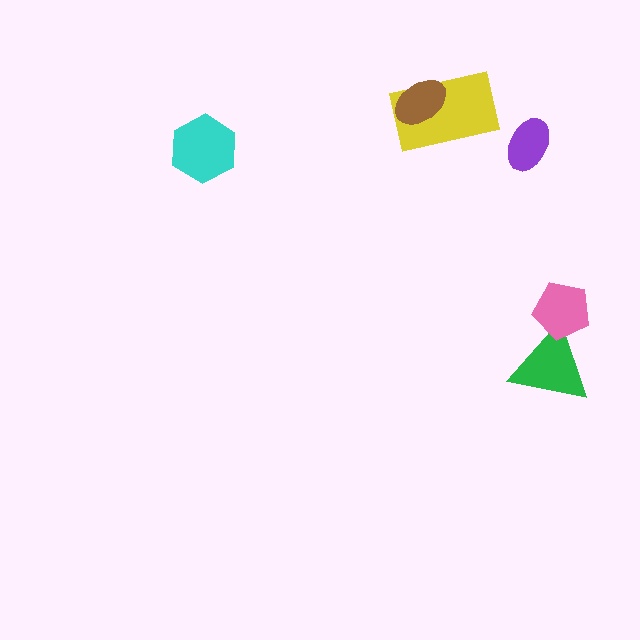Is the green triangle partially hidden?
Yes, it is partially covered by another shape.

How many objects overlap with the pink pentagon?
1 object overlaps with the pink pentagon.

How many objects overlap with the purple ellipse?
0 objects overlap with the purple ellipse.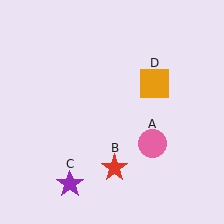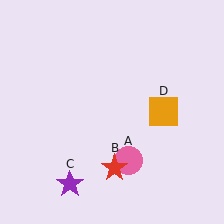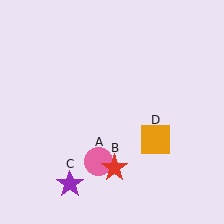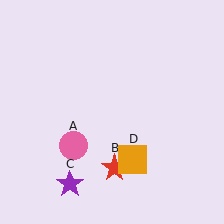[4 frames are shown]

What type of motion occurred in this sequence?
The pink circle (object A), orange square (object D) rotated clockwise around the center of the scene.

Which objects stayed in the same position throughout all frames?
Red star (object B) and purple star (object C) remained stationary.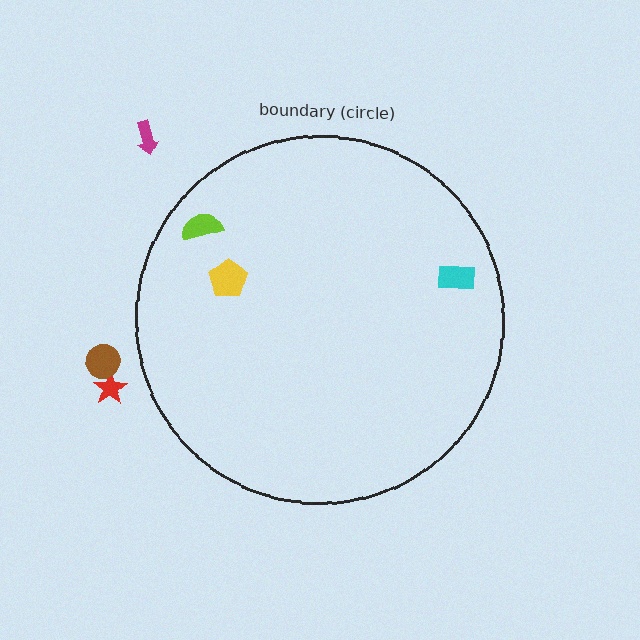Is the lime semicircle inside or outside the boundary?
Inside.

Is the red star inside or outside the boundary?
Outside.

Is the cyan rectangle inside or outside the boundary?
Inside.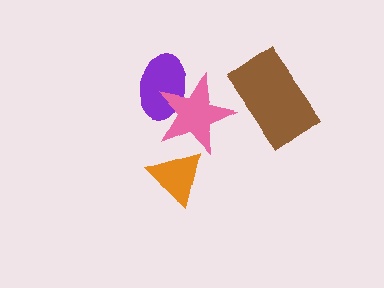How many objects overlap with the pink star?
2 objects overlap with the pink star.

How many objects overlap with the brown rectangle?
0 objects overlap with the brown rectangle.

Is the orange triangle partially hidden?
Yes, it is partially covered by another shape.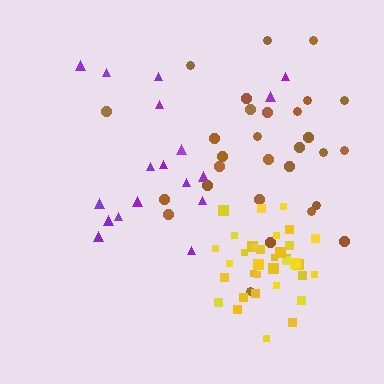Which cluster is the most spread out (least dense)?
Purple.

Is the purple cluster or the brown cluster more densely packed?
Brown.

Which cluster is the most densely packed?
Yellow.